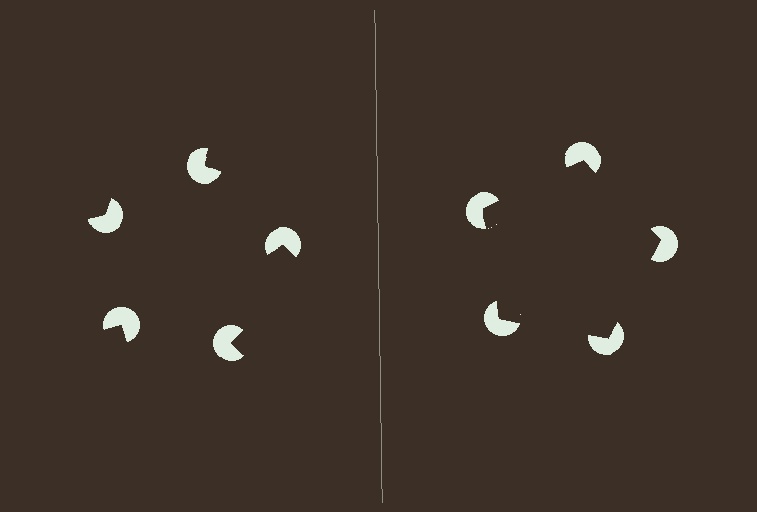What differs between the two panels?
The pac-man discs are positioned identically on both sides; only the wedge orientations differ. On the right they align to a pentagon; on the left they are misaligned.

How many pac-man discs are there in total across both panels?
10 — 5 on each side.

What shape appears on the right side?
An illusory pentagon.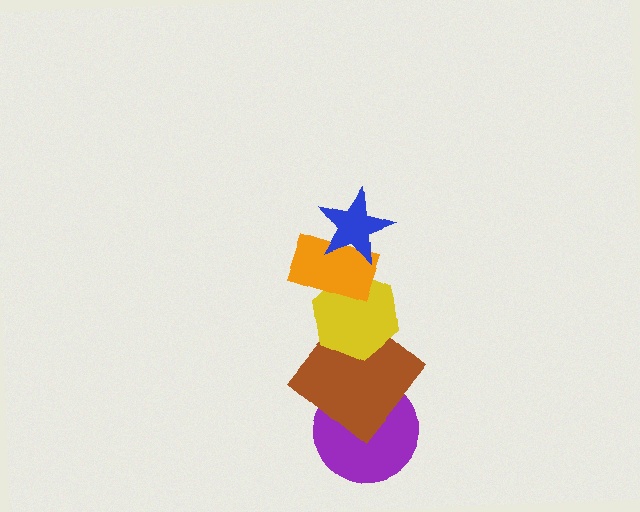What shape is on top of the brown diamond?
The yellow hexagon is on top of the brown diamond.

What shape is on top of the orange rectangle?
The blue star is on top of the orange rectangle.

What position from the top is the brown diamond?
The brown diamond is 4th from the top.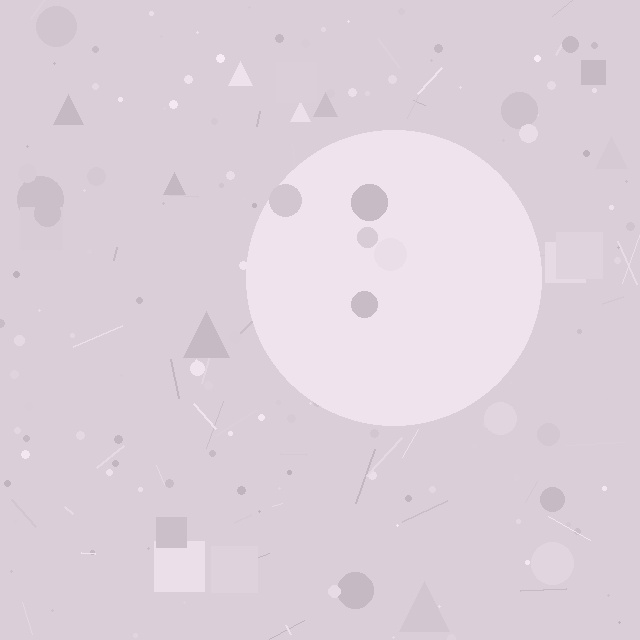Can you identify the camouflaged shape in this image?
The camouflaged shape is a circle.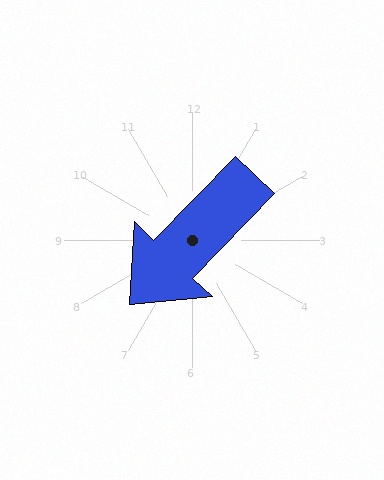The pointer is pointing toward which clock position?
Roughly 7 o'clock.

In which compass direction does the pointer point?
Southwest.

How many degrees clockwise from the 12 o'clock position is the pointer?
Approximately 224 degrees.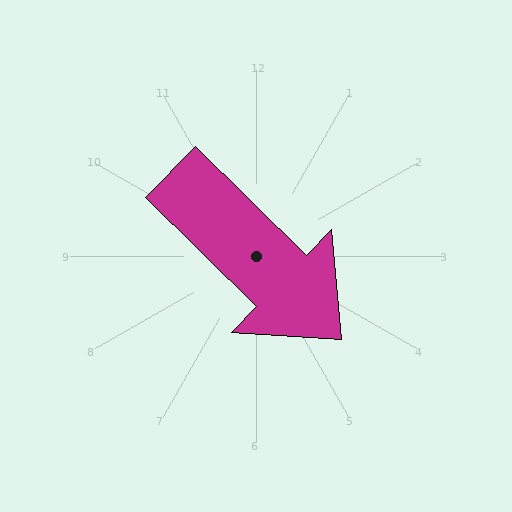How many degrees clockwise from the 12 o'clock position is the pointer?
Approximately 134 degrees.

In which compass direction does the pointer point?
Southeast.